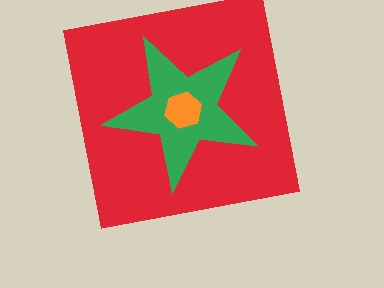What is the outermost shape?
The red square.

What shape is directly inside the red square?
The green star.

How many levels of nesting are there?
3.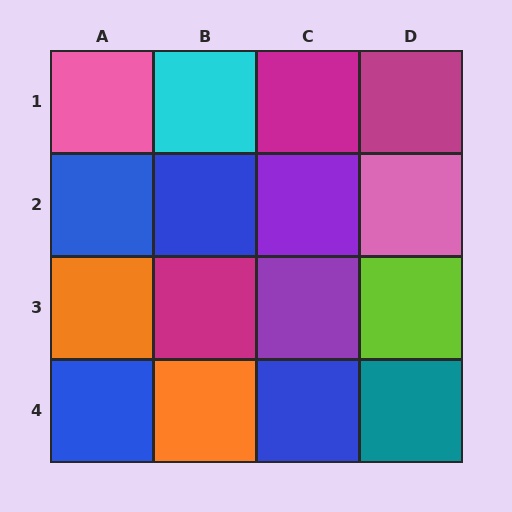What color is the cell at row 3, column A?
Orange.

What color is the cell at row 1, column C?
Magenta.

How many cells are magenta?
3 cells are magenta.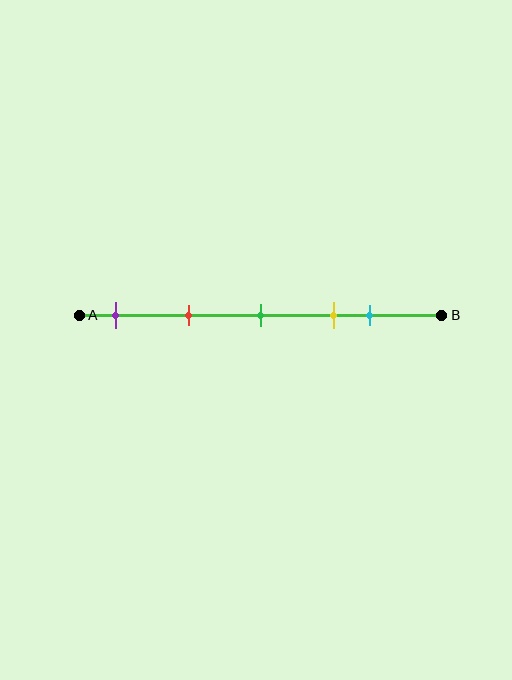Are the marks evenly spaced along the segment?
No, the marks are not evenly spaced.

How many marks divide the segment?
There are 5 marks dividing the segment.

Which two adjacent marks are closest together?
The yellow and cyan marks are the closest adjacent pair.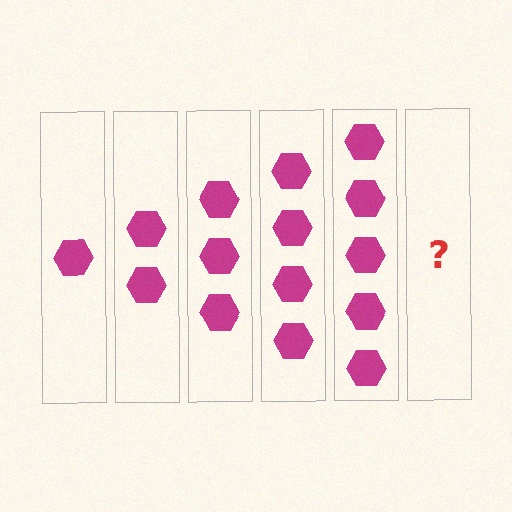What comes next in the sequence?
The next element should be 6 hexagons.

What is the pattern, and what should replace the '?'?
The pattern is that each step adds one more hexagon. The '?' should be 6 hexagons.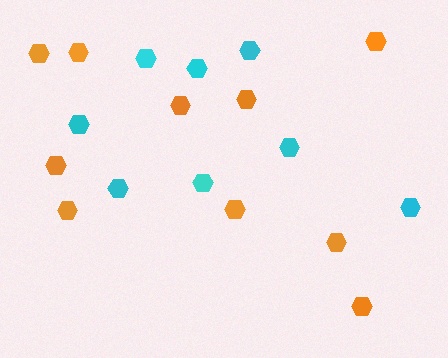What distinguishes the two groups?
There are 2 groups: one group of cyan hexagons (8) and one group of orange hexagons (10).